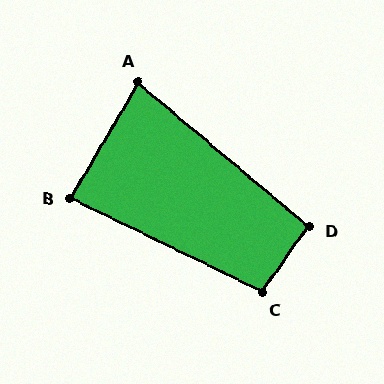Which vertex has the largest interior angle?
C, at approximately 100 degrees.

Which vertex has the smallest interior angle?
A, at approximately 80 degrees.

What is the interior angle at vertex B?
Approximately 86 degrees (approximately right).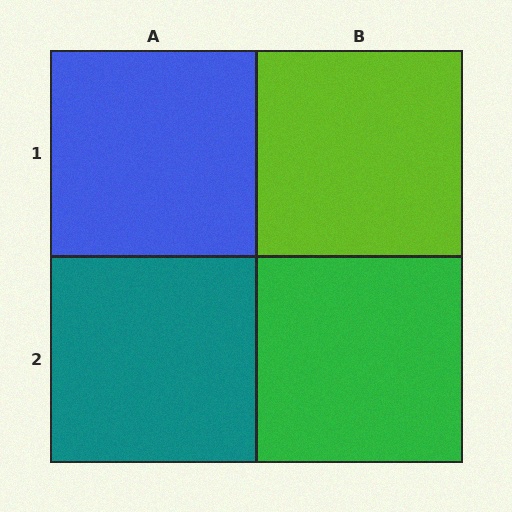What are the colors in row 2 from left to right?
Teal, green.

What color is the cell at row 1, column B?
Lime.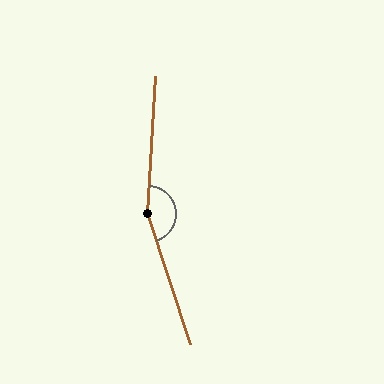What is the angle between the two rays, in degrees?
Approximately 159 degrees.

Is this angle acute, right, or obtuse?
It is obtuse.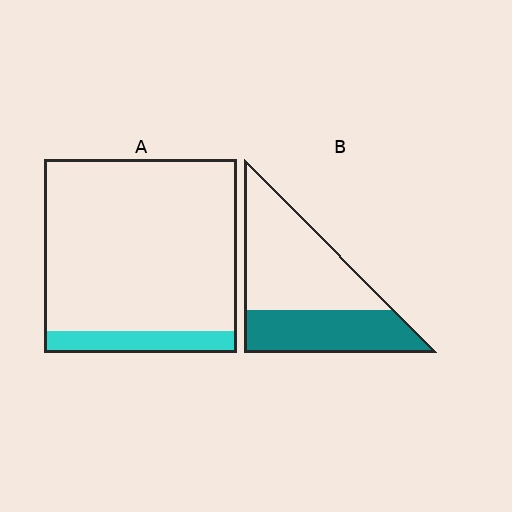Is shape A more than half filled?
No.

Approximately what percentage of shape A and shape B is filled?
A is approximately 10% and B is approximately 40%.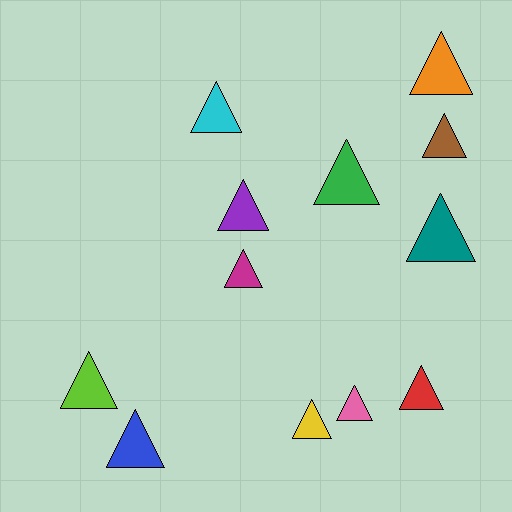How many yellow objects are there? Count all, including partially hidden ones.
There is 1 yellow object.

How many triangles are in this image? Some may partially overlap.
There are 12 triangles.